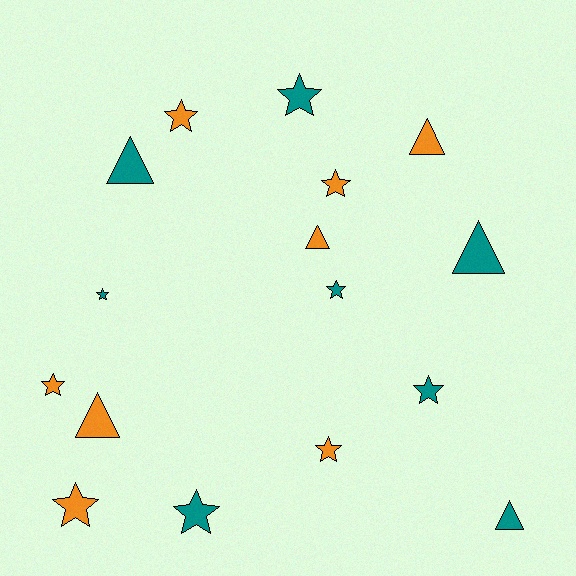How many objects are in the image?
There are 16 objects.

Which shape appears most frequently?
Star, with 10 objects.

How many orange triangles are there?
There are 3 orange triangles.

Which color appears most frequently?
Teal, with 8 objects.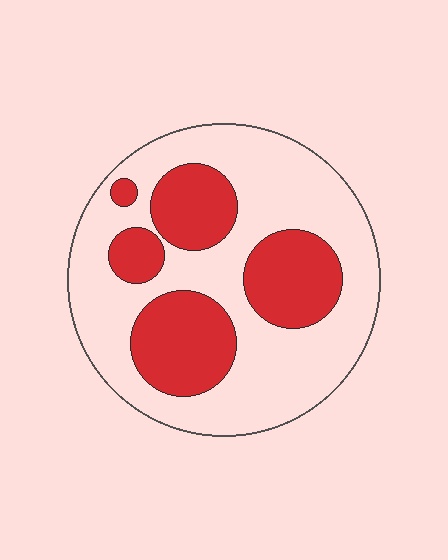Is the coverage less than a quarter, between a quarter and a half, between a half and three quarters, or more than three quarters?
Between a quarter and a half.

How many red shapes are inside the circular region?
5.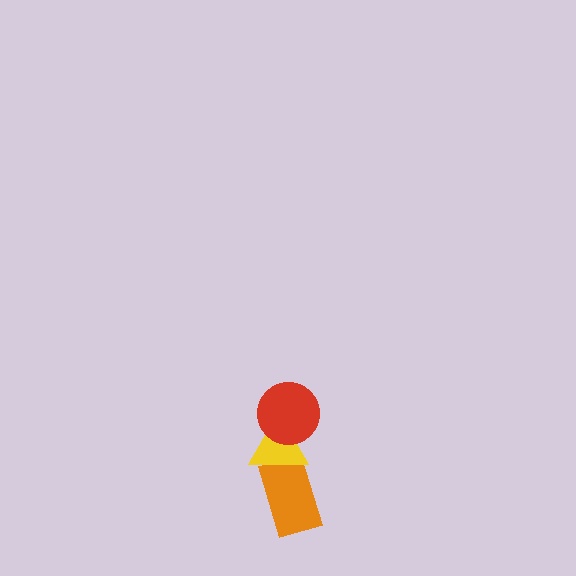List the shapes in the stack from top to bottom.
From top to bottom: the red circle, the yellow triangle, the orange rectangle.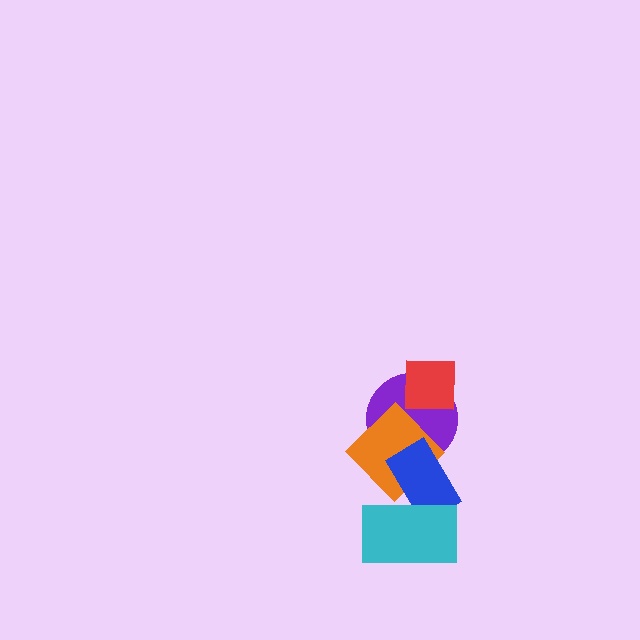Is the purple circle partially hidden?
Yes, it is partially covered by another shape.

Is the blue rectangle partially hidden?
Yes, it is partially covered by another shape.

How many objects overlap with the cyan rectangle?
2 objects overlap with the cyan rectangle.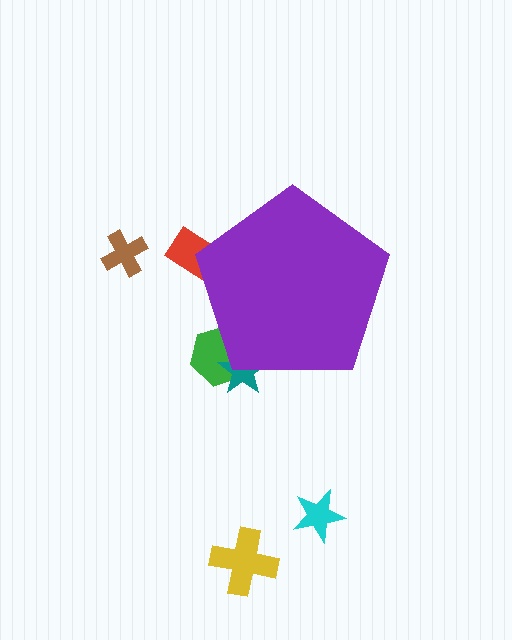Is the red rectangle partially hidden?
Yes, the red rectangle is partially hidden behind the purple pentagon.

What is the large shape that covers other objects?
A purple pentagon.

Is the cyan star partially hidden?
No, the cyan star is fully visible.